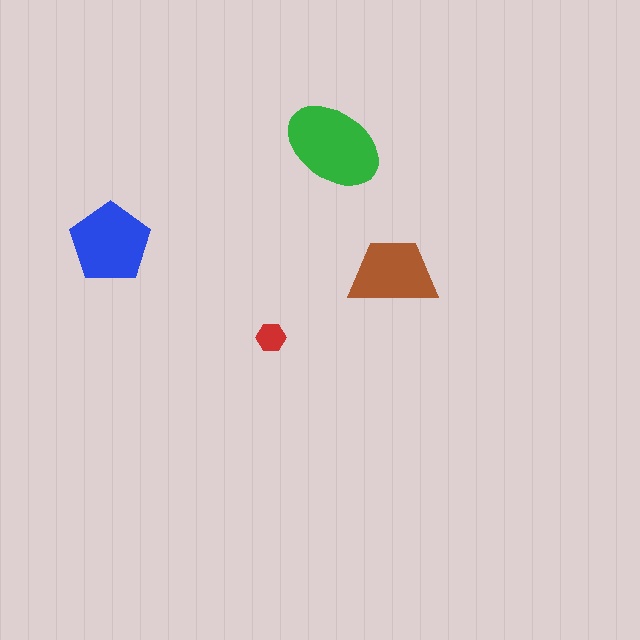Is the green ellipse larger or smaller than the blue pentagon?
Larger.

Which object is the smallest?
The red hexagon.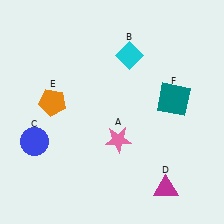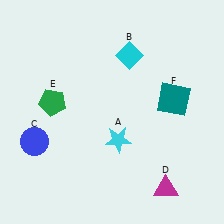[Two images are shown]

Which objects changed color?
A changed from pink to cyan. E changed from orange to green.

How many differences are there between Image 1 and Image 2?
There are 2 differences between the two images.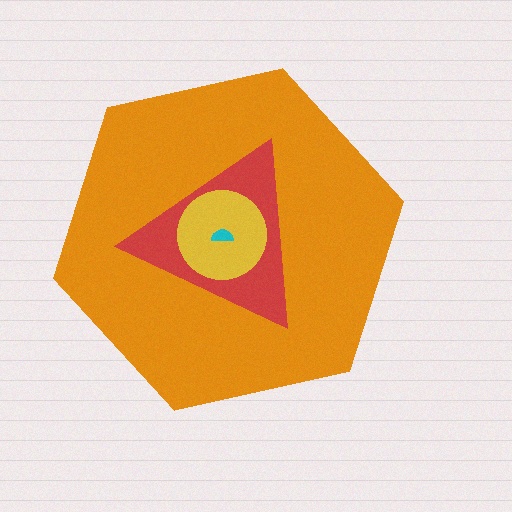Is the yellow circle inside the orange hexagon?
Yes.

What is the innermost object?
The cyan semicircle.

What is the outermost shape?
The orange hexagon.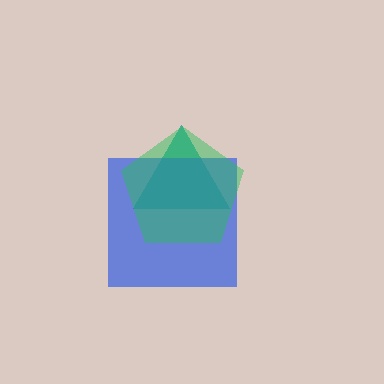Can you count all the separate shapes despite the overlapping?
Yes, there are 3 separate shapes.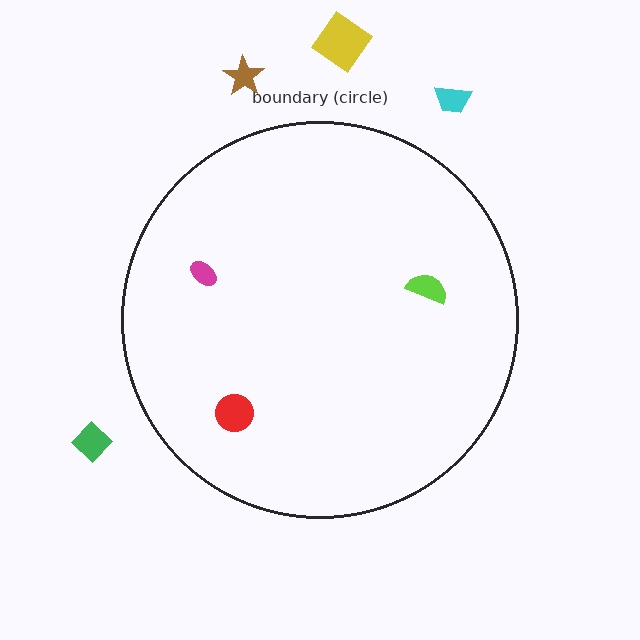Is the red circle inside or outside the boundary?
Inside.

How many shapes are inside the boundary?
3 inside, 4 outside.